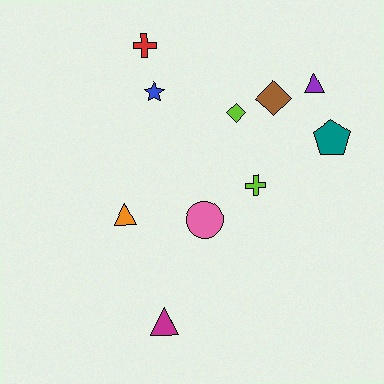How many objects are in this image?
There are 10 objects.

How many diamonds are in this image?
There are 2 diamonds.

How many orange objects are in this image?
There is 1 orange object.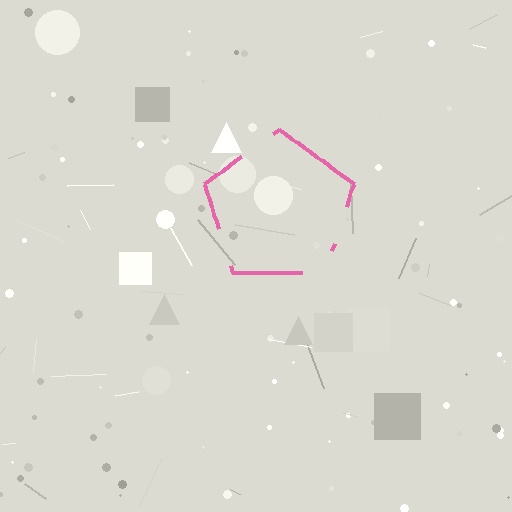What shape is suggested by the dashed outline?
The dashed outline suggests a pentagon.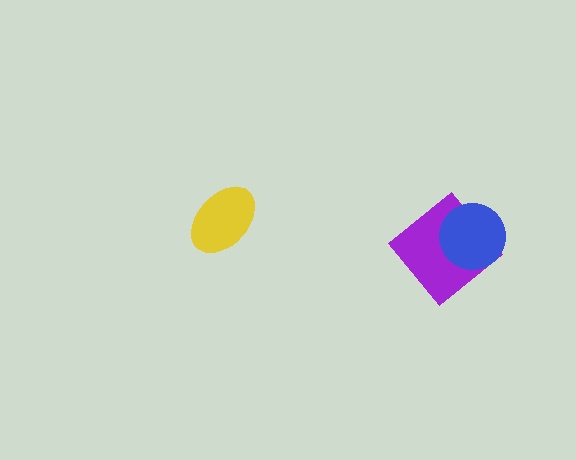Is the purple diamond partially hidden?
Yes, it is partially covered by another shape.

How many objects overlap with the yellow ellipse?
0 objects overlap with the yellow ellipse.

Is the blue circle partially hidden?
No, no other shape covers it.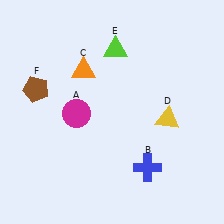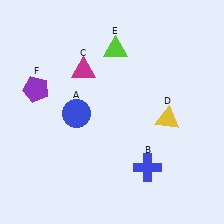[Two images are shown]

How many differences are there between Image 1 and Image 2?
There are 3 differences between the two images.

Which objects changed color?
A changed from magenta to blue. C changed from orange to magenta. F changed from brown to purple.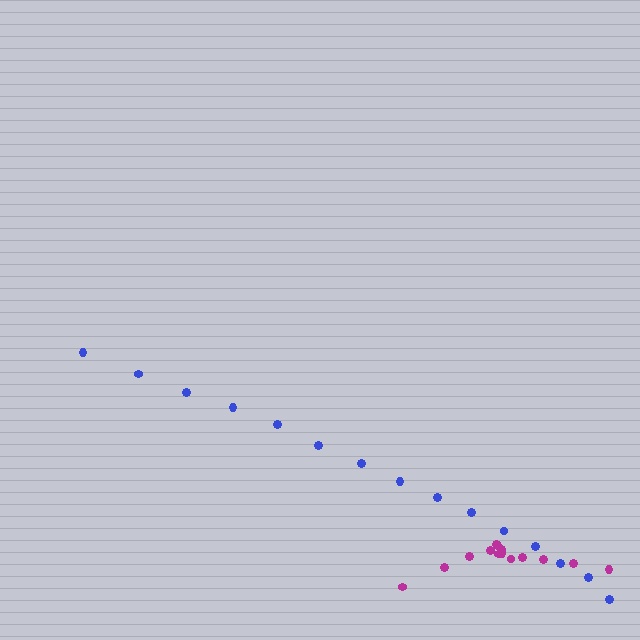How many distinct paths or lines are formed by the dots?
There are 2 distinct paths.